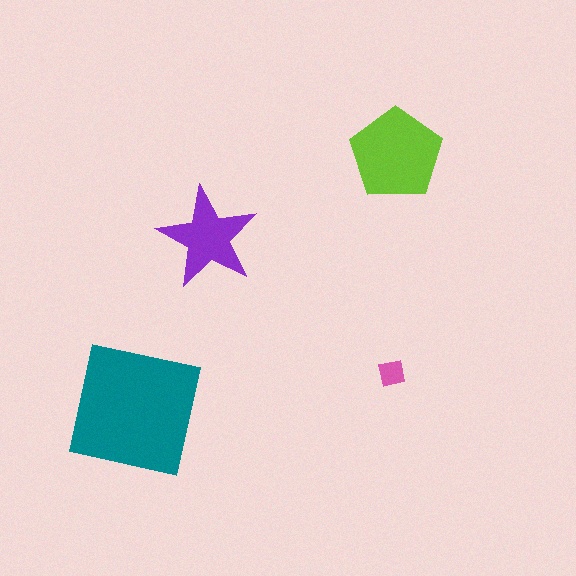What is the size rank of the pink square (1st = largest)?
4th.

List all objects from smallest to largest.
The pink square, the purple star, the lime pentagon, the teal square.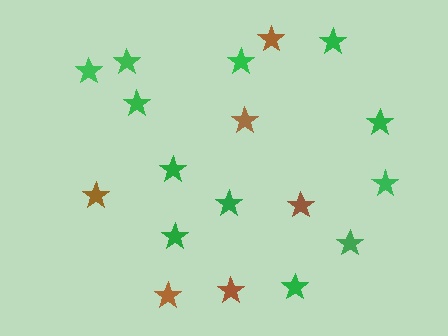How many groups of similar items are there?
There are 2 groups: one group of green stars (12) and one group of brown stars (6).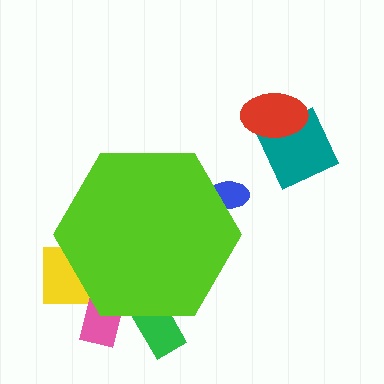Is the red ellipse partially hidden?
No, the red ellipse is fully visible.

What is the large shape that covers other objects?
A lime hexagon.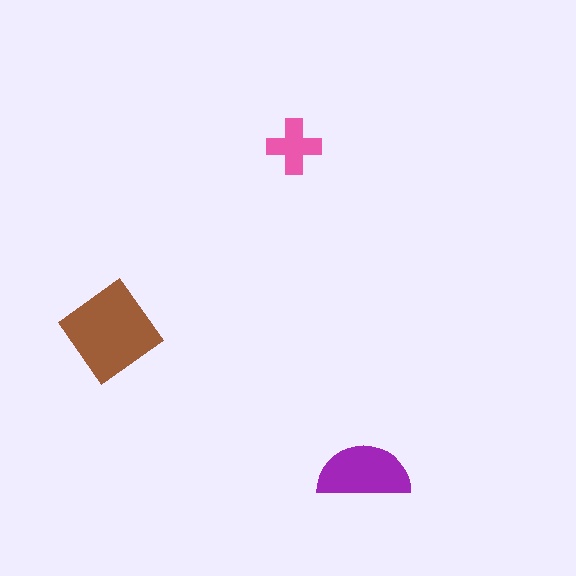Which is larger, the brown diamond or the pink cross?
The brown diamond.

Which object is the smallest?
The pink cross.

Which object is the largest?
The brown diamond.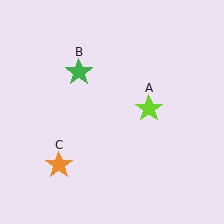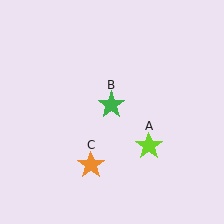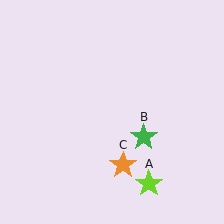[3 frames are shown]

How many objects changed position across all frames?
3 objects changed position: lime star (object A), green star (object B), orange star (object C).